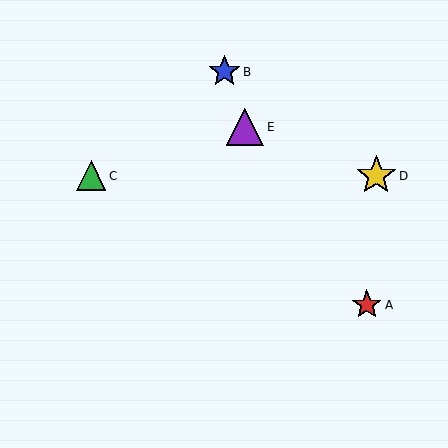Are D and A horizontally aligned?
No, D is at y≈176 and A is at y≈305.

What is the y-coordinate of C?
Object C is at y≈176.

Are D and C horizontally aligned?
Yes, both are at y≈176.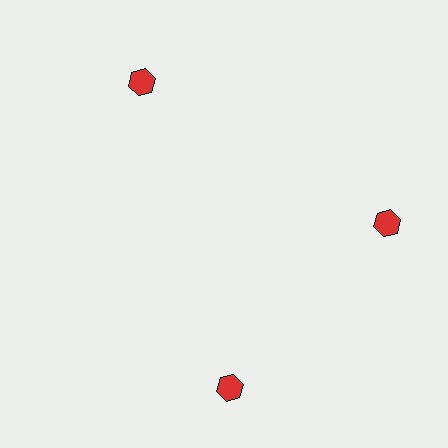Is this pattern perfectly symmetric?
No. The 3 red hexagons are arranged in a ring, but one element near the 7 o'clock position is rotated out of alignment along the ring, breaking the 3-fold rotational symmetry.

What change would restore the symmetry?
The symmetry would be restored by rotating it back into even spacing with its neighbors so that all 3 hexagons sit at equal angles and equal distance from the center.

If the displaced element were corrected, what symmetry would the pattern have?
It would have 3-fold rotational symmetry — the pattern would map onto itself every 120 degrees.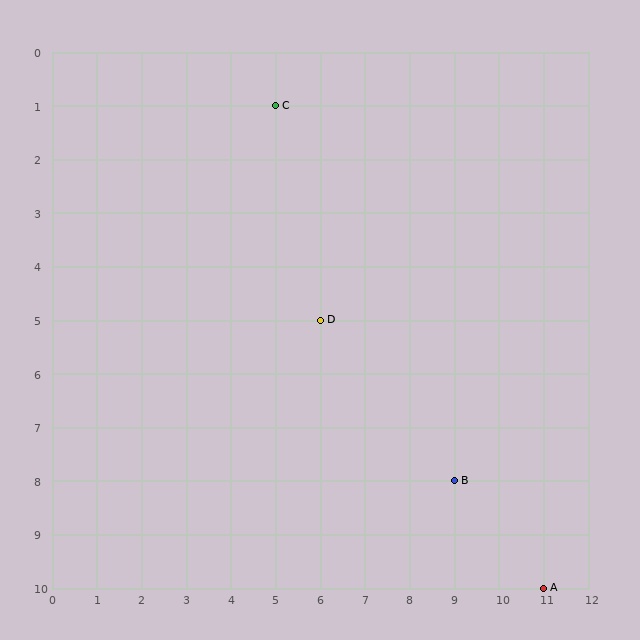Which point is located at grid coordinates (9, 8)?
Point B is at (9, 8).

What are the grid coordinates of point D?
Point D is at grid coordinates (6, 5).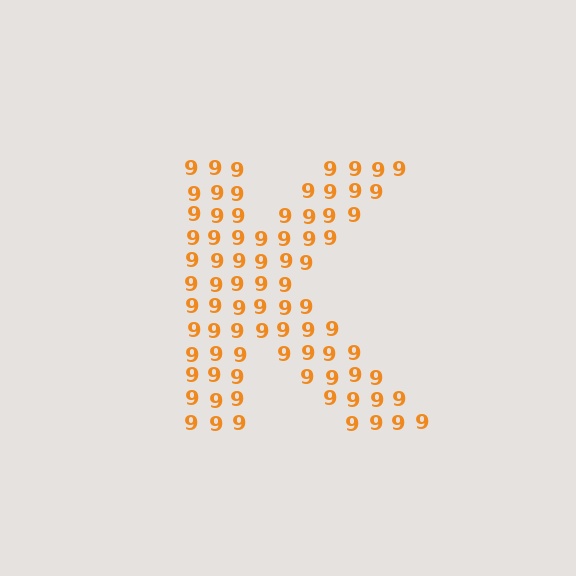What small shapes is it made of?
It is made of small digit 9's.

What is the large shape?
The large shape is the letter K.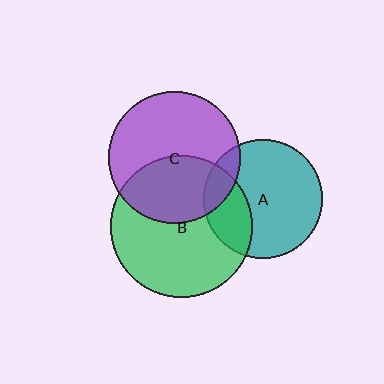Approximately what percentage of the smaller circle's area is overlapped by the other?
Approximately 25%.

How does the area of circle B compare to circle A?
Approximately 1.4 times.